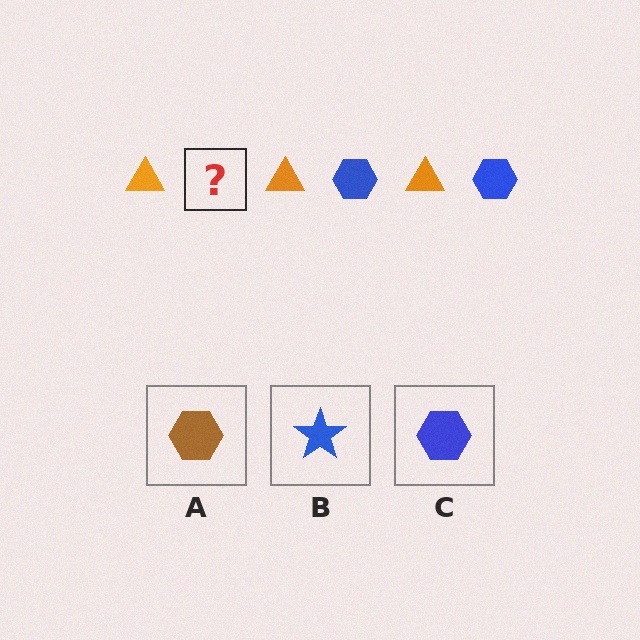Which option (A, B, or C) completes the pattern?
C.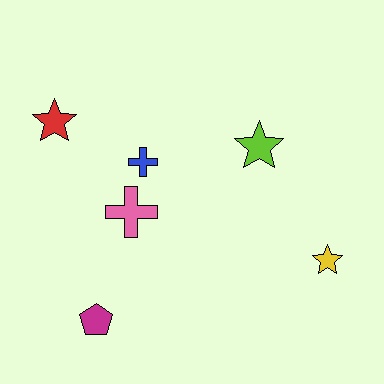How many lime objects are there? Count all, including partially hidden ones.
There is 1 lime object.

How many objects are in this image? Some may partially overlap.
There are 6 objects.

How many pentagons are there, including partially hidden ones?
There is 1 pentagon.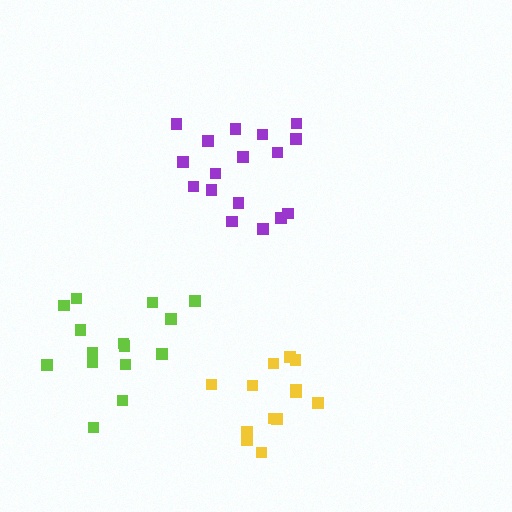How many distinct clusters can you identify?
There are 3 distinct clusters.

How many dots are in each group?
Group 1: 17 dots, Group 2: 13 dots, Group 3: 15 dots (45 total).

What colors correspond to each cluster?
The clusters are colored: purple, yellow, lime.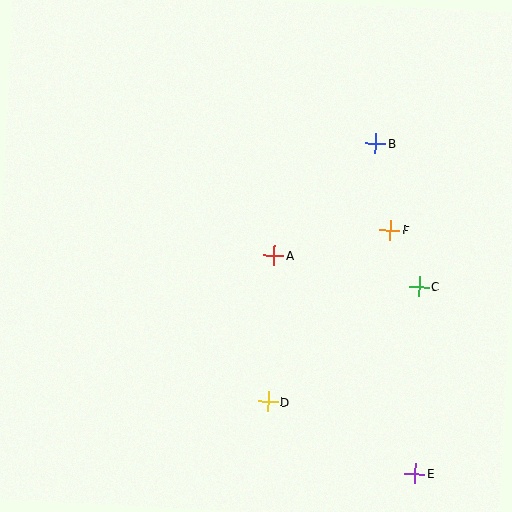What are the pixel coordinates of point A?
Point A is at (274, 255).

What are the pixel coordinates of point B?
Point B is at (375, 143).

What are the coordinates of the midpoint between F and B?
The midpoint between F and B is at (383, 187).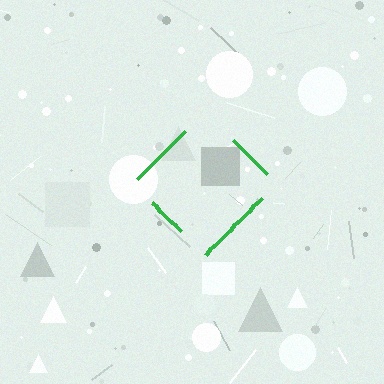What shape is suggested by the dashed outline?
The dashed outline suggests a diamond.